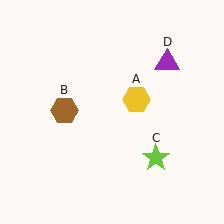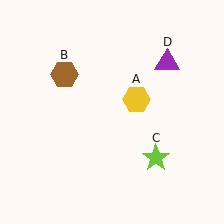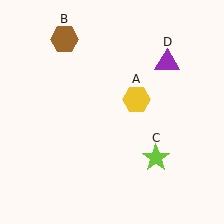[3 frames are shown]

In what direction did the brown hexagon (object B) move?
The brown hexagon (object B) moved up.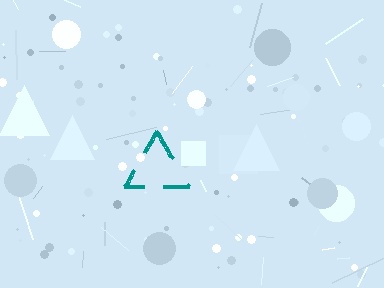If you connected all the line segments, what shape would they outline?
They would outline a triangle.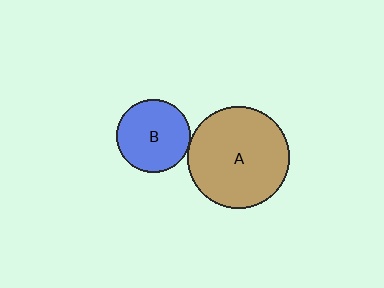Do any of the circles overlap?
No, none of the circles overlap.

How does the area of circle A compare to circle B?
Approximately 1.9 times.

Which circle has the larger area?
Circle A (brown).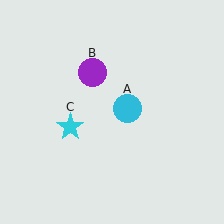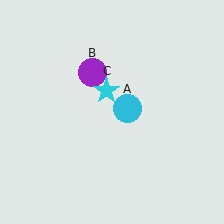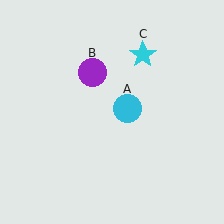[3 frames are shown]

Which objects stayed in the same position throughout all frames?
Cyan circle (object A) and purple circle (object B) remained stationary.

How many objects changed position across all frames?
1 object changed position: cyan star (object C).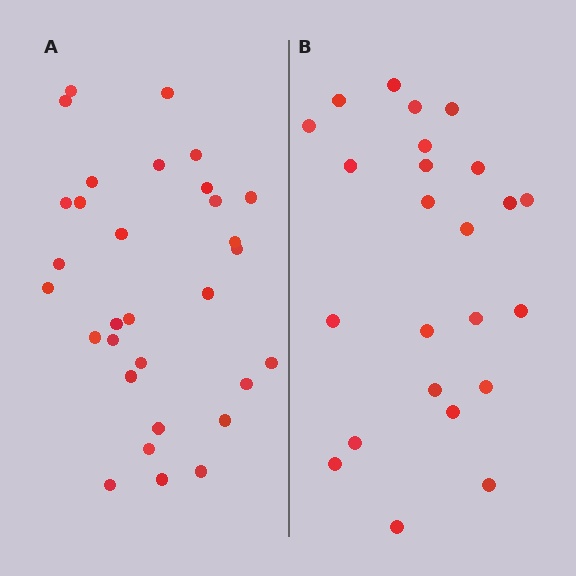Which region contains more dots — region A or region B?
Region A (the left region) has more dots.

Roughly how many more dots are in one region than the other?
Region A has roughly 8 or so more dots than region B.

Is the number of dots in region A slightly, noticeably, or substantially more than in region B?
Region A has noticeably more, but not dramatically so. The ratio is roughly 1.3 to 1.